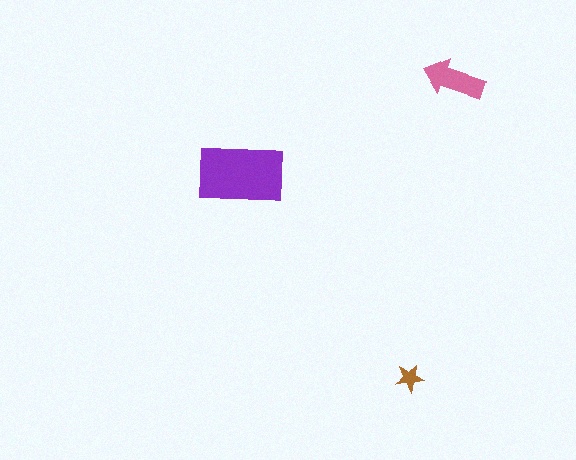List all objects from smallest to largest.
The brown star, the pink arrow, the purple rectangle.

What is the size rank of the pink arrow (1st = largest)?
2nd.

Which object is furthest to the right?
The pink arrow is rightmost.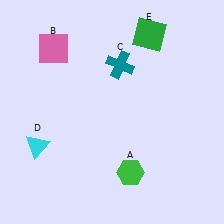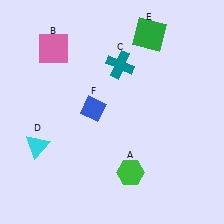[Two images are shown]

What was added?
A blue diamond (F) was added in Image 2.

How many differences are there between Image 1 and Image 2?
There is 1 difference between the two images.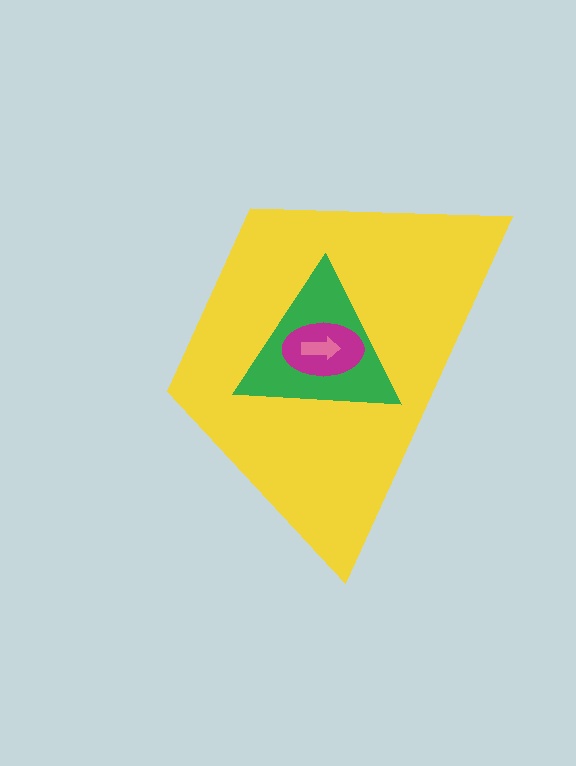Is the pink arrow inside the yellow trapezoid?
Yes.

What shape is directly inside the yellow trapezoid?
The green triangle.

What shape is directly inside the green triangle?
The magenta ellipse.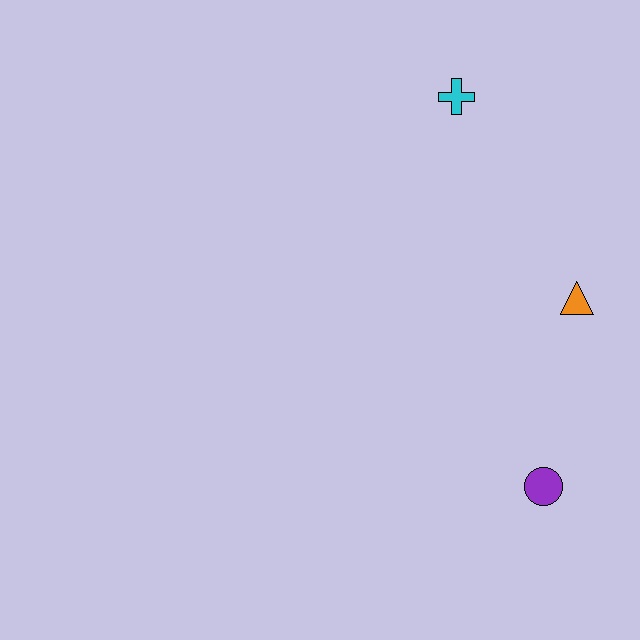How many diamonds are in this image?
There are no diamonds.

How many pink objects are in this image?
There are no pink objects.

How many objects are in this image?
There are 3 objects.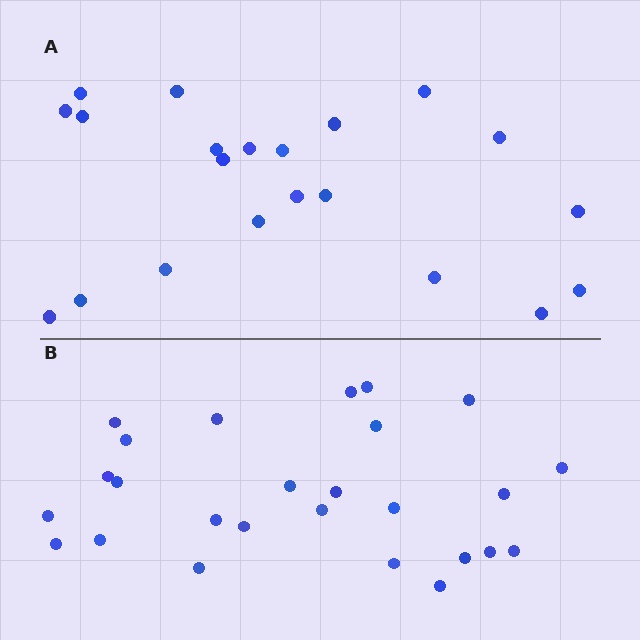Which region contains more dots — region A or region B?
Region B (the bottom region) has more dots.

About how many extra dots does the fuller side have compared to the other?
Region B has about 5 more dots than region A.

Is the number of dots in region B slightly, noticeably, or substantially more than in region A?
Region B has only slightly more — the two regions are fairly close. The ratio is roughly 1.2 to 1.